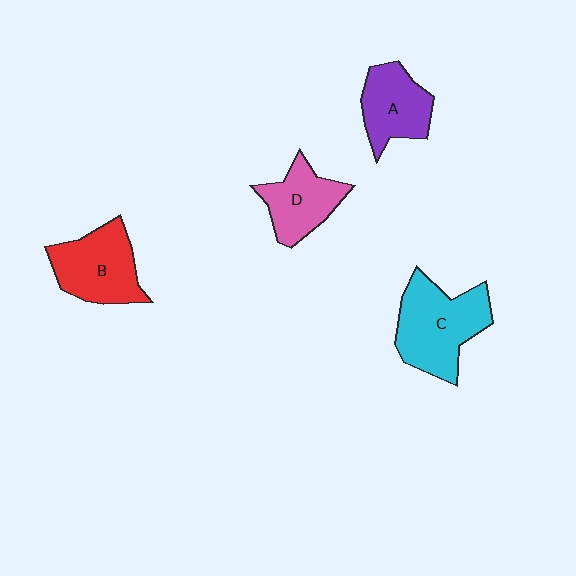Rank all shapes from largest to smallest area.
From largest to smallest: C (cyan), B (red), A (purple), D (pink).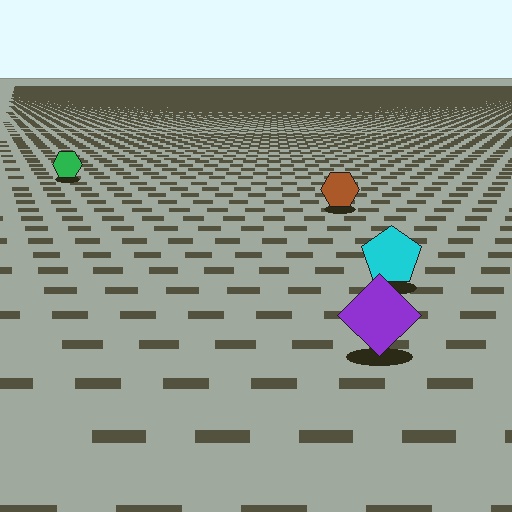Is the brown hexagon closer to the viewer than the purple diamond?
No. The purple diamond is closer — you can tell from the texture gradient: the ground texture is coarser near it.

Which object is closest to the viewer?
The purple diamond is closest. The texture marks near it are larger and more spread out.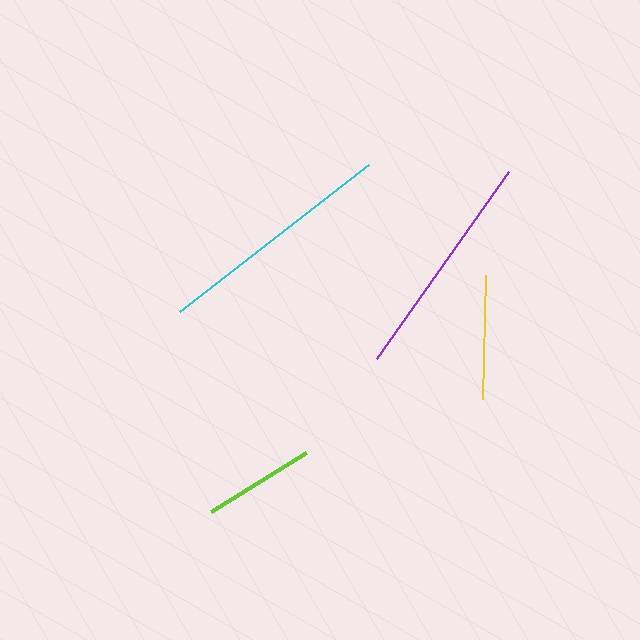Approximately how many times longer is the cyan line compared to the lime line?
The cyan line is approximately 2.1 times the length of the lime line.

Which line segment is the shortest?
The lime line is the shortest at approximately 112 pixels.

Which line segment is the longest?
The cyan line is the longest at approximately 240 pixels.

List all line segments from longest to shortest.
From longest to shortest: cyan, purple, yellow, lime.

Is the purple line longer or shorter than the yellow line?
The purple line is longer than the yellow line.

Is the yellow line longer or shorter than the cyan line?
The cyan line is longer than the yellow line.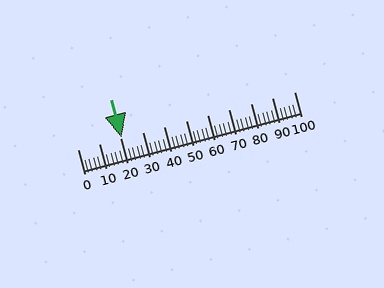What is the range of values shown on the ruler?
The ruler shows values from 0 to 100.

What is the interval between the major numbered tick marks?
The major tick marks are spaced 10 units apart.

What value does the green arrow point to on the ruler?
The green arrow points to approximately 20.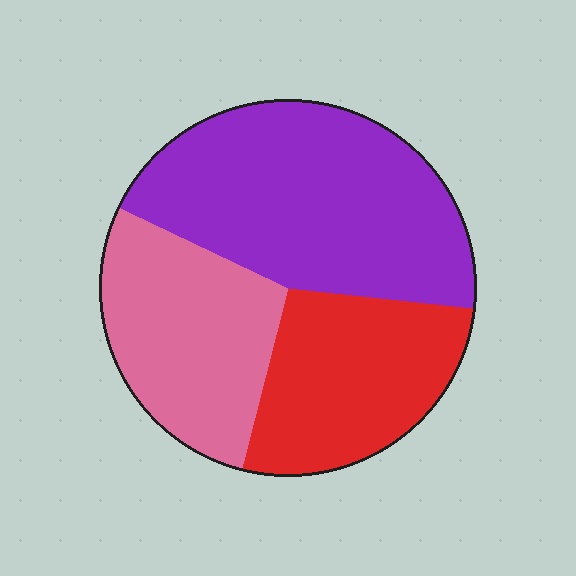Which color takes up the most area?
Purple, at roughly 45%.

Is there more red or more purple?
Purple.